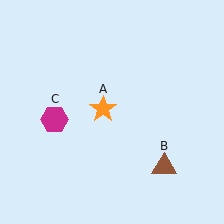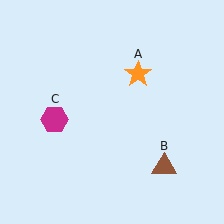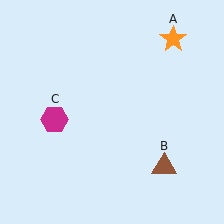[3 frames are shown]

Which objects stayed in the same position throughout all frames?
Brown triangle (object B) and magenta hexagon (object C) remained stationary.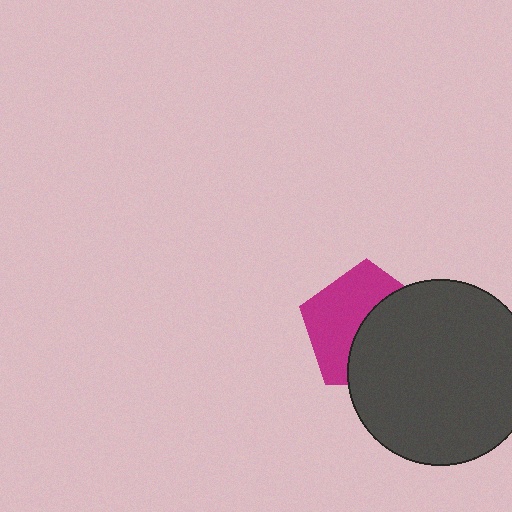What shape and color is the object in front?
The object in front is a dark gray circle.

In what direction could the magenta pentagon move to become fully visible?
The magenta pentagon could move left. That would shift it out from behind the dark gray circle entirely.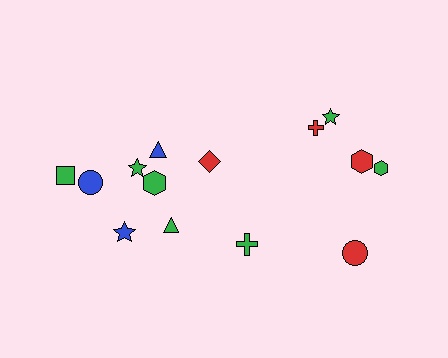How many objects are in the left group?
There are 8 objects.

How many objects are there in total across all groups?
There are 14 objects.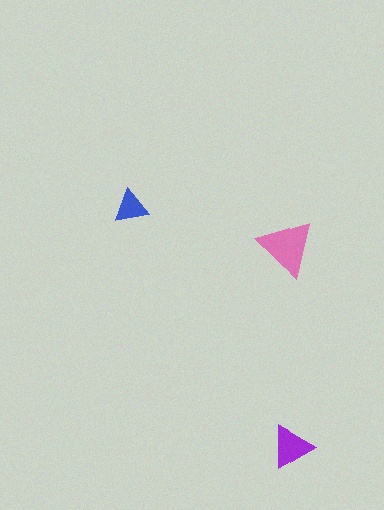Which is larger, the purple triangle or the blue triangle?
The purple one.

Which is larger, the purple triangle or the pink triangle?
The pink one.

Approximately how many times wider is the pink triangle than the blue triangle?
About 1.5 times wider.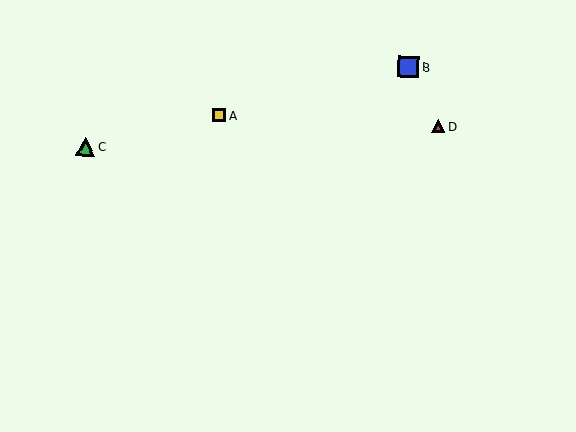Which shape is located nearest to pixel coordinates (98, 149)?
The green triangle (labeled C) at (86, 147) is nearest to that location.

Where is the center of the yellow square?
The center of the yellow square is at (219, 115).